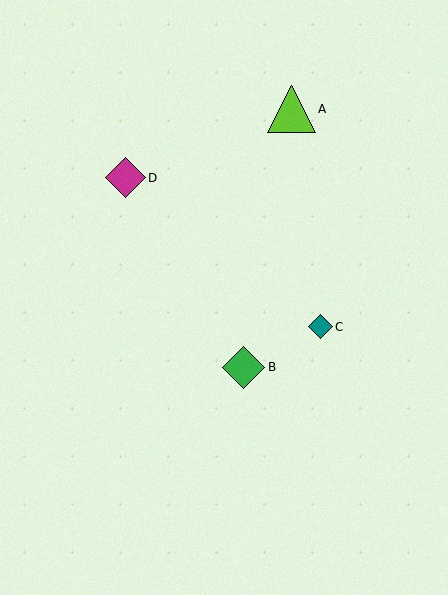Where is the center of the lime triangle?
The center of the lime triangle is at (292, 109).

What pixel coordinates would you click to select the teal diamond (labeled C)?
Click at (321, 327) to select the teal diamond C.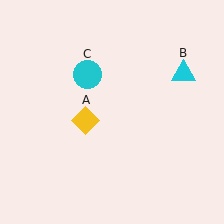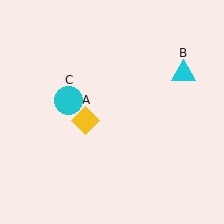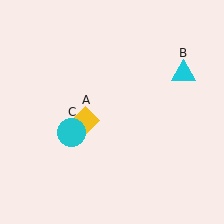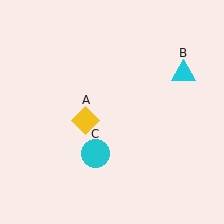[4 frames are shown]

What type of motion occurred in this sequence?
The cyan circle (object C) rotated counterclockwise around the center of the scene.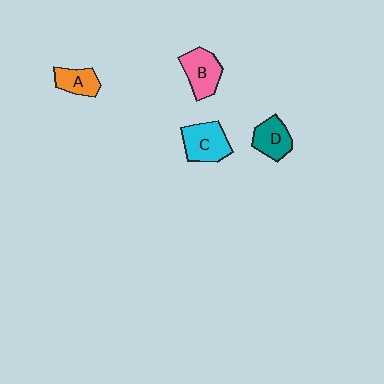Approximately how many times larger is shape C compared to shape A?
Approximately 1.5 times.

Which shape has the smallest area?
Shape A (orange).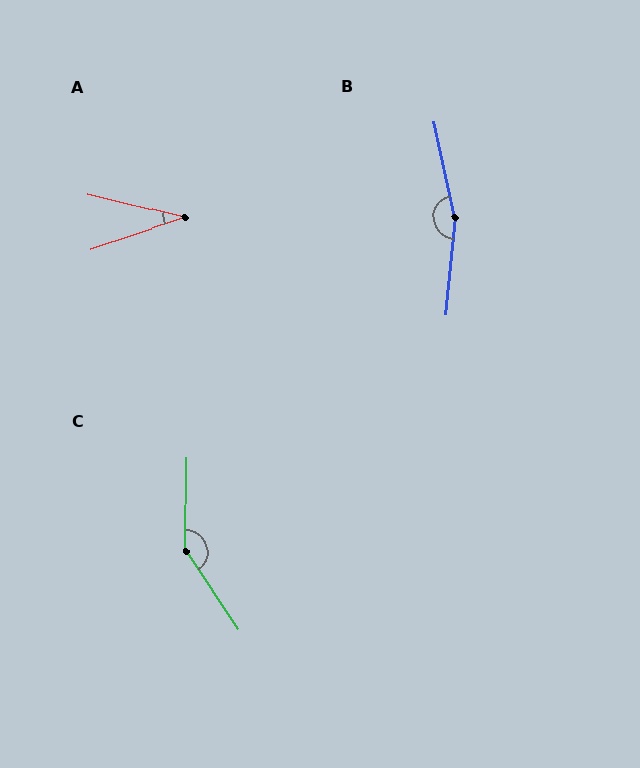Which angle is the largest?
B, at approximately 163 degrees.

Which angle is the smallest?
A, at approximately 32 degrees.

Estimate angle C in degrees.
Approximately 146 degrees.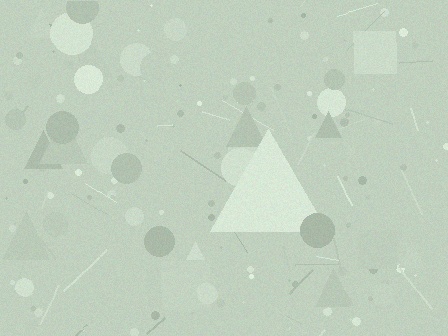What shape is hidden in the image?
A triangle is hidden in the image.